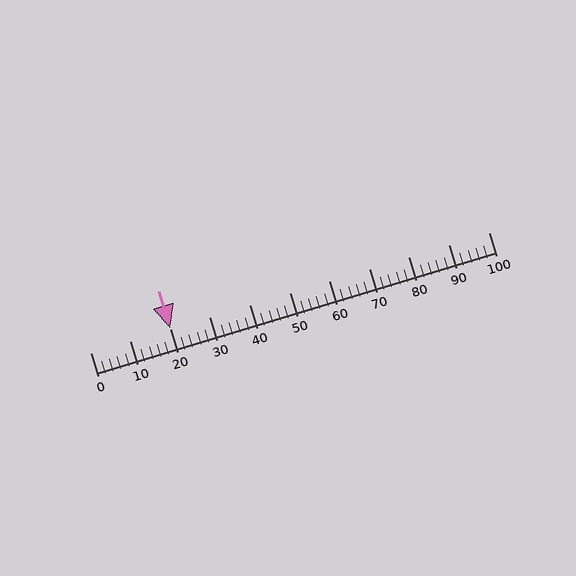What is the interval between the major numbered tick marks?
The major tick marks are spaced 10 units apart.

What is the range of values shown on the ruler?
The ruler shows values from 0 to 100.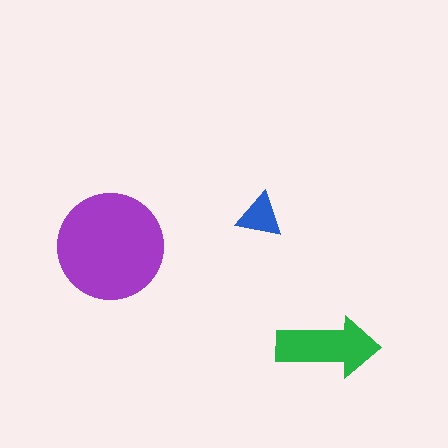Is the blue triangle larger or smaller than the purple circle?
Smaller.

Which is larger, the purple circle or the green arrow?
The purple circle.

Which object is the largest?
The purple circle.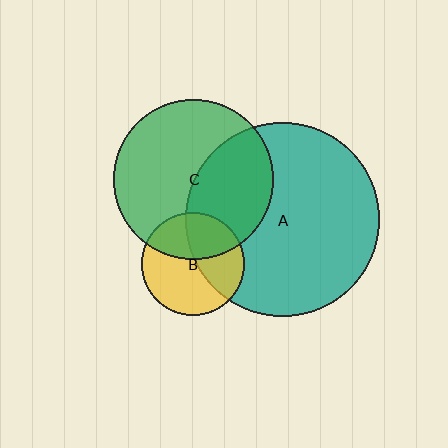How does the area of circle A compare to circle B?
Approximately 3.5 times.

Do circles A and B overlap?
Yes.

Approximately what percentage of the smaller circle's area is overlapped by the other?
Approximately 40%.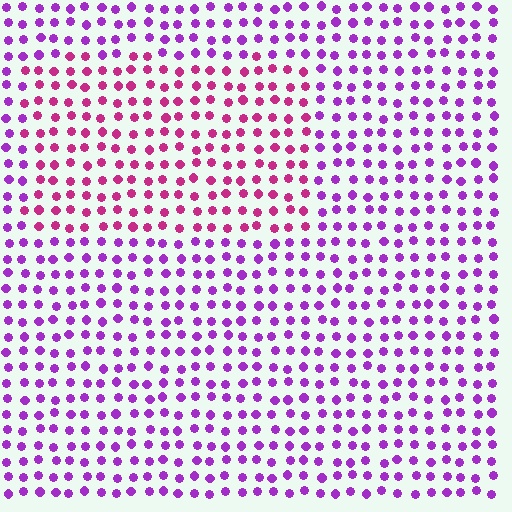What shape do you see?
I see a rectangle.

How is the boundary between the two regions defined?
The boundary is defined purely by a slight shift in hue (about 39 degrees). Spacing, size, and orientation are identical on both sides.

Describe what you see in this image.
The image is filled with small purple elements in a uniform arrangement. A rectangle-shaped region is visible where the elements are tinted to a slightly different hue, forming a subtle color boundary.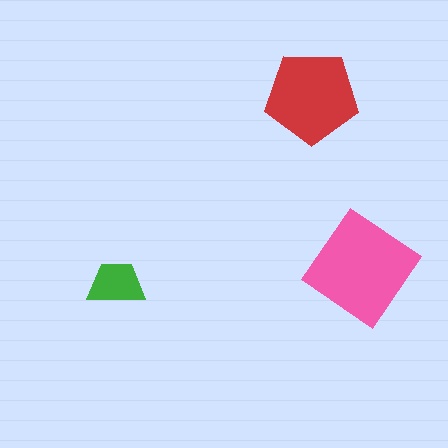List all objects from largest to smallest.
The pink diamond, the red pentagon, the green trapezoid.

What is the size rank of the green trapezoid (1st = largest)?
3rd.